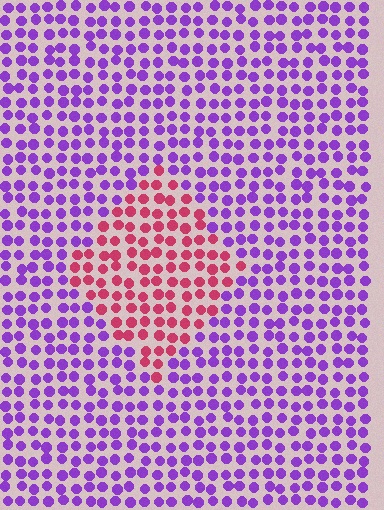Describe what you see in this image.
The image is filled with small purple elements in a uniform arrangement. A diamond-shaped region is visible where the elements are tinted to a slightly different hue, forming a subtle color boundary.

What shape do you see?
I see a diamond.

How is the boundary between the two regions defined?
The boundary is defined purely by a slight shift in hue (about 66 degrees). Spacing, size, and orientation are identical on both sides.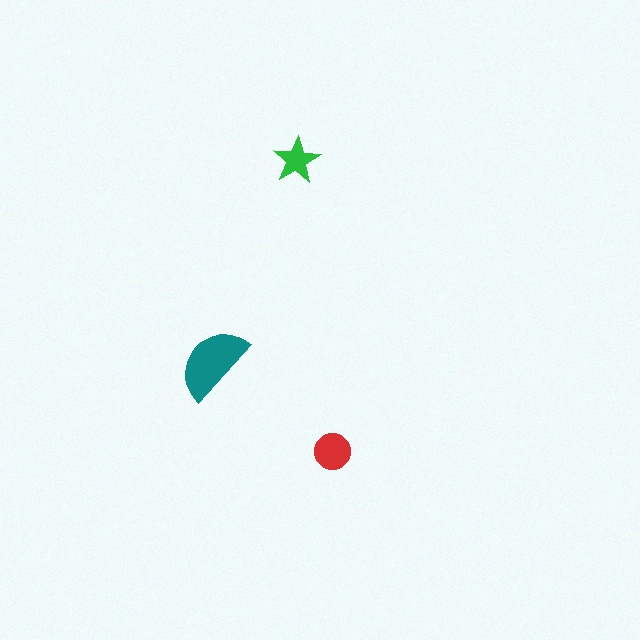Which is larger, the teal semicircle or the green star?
The teal semicircle.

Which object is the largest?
The teal semicircle.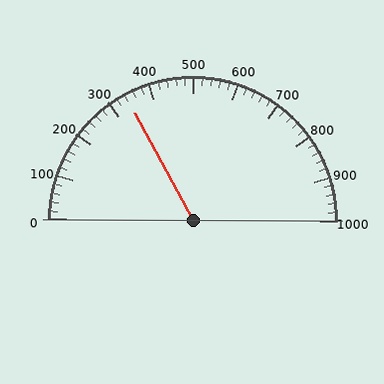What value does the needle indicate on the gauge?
The needle indicates approximately 340.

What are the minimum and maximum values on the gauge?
The gauge ranges from 0 to 1000.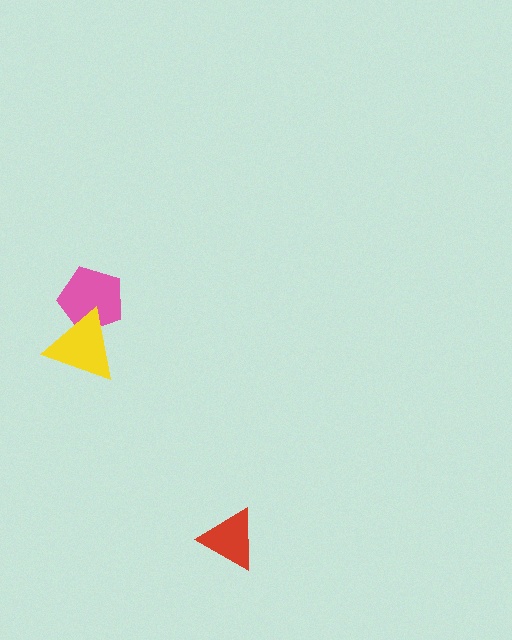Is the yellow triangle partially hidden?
No, no other shape covers it.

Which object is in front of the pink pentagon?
The yellow triangle is in front of the pink pentagon.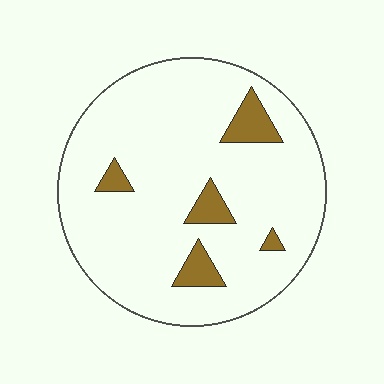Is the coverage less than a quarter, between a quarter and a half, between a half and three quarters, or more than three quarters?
Less than a quarter.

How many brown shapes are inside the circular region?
5.